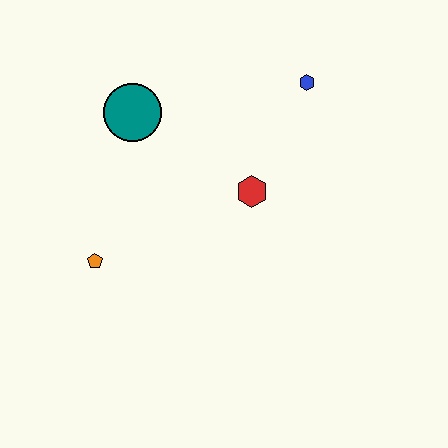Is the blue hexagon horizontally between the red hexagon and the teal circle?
No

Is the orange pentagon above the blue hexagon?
No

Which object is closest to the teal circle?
The red hexagon is closest to the teal circle.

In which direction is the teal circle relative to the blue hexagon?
The teal circle is to the left of the blue hexagon.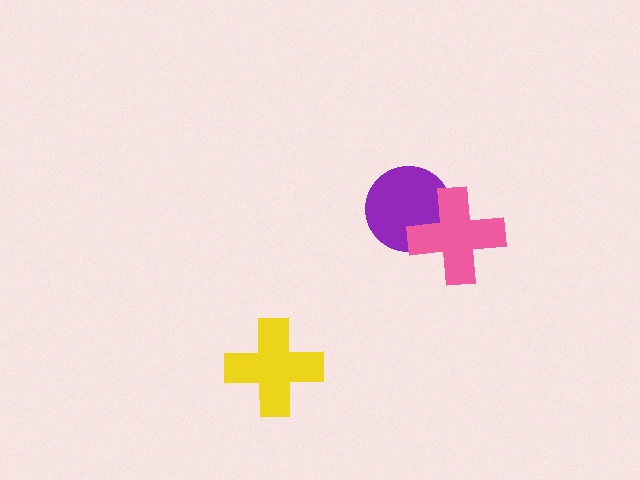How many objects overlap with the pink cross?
1 object overlaps with the pink cross.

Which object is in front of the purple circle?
The pink cross is in front of the purple circle.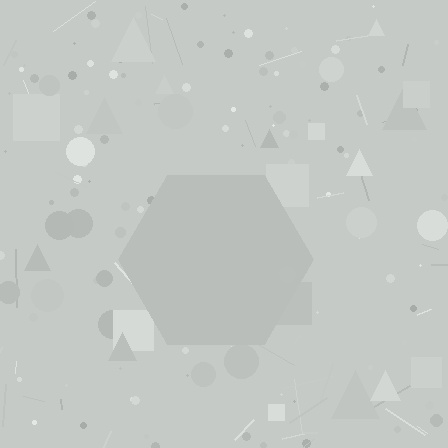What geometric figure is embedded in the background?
A hexagon is embedded in the background.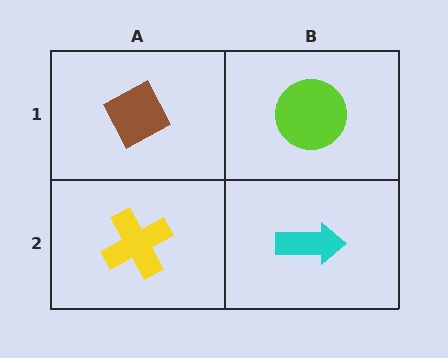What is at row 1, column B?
A lime circle.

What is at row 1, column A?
A brown diamond.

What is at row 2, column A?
A yellow cross.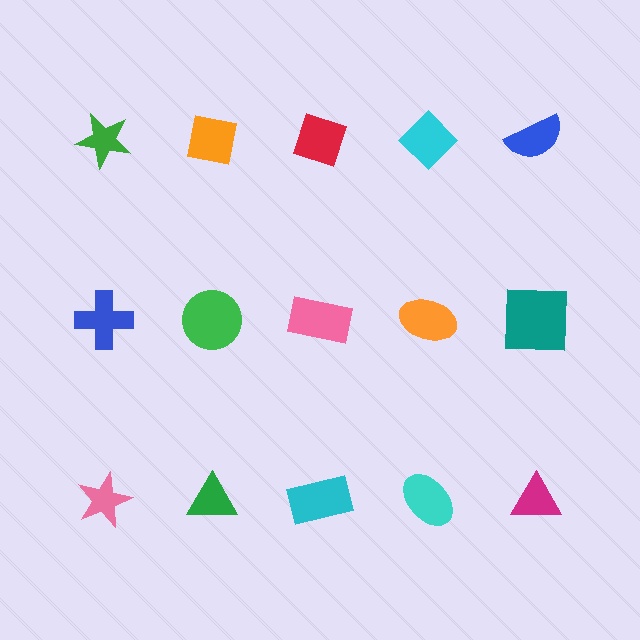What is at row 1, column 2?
An orange square.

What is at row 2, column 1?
A blue cross.